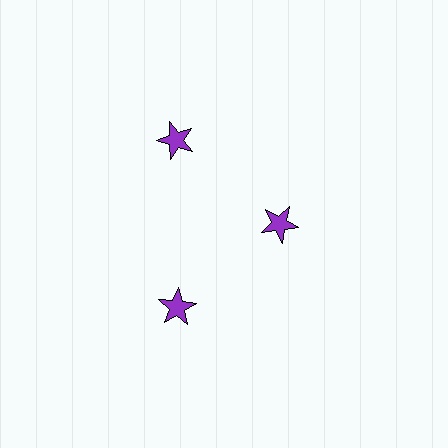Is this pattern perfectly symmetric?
No. The 3 purple stars are arranged in a ring, but one element near the 3 o'clock position is pulled inward toward the center, breaking the 3-fold rotational symmetry.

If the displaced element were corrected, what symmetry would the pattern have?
It would have 3-fold rotational symmetry — the pattern would map onto itself every 120 degrees.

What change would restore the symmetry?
The symmetry would be restored by moving it outward, back onto the ring so that all 3 stars sit at equal angles and equal distance from the center.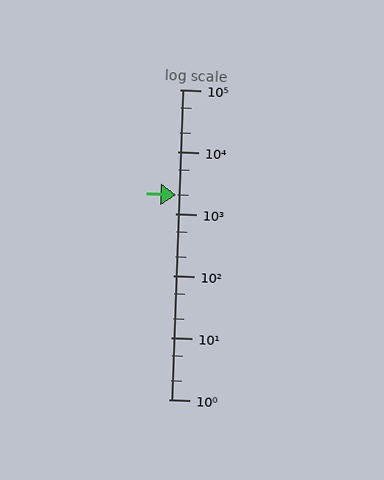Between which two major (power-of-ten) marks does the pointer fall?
The pointer is between 1000 and 10000.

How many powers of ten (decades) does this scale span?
The scale spans 5 decades, from 1 to 100000.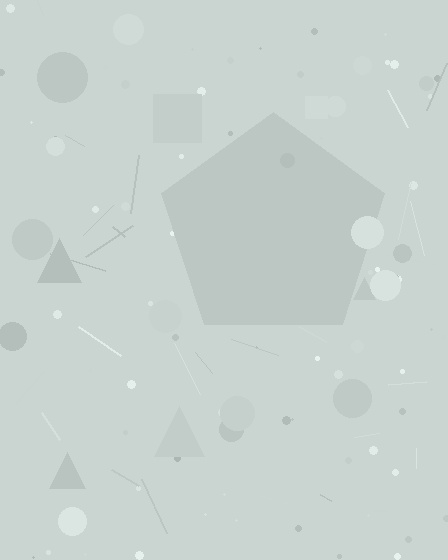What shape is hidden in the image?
A pentagon is hidden in the image.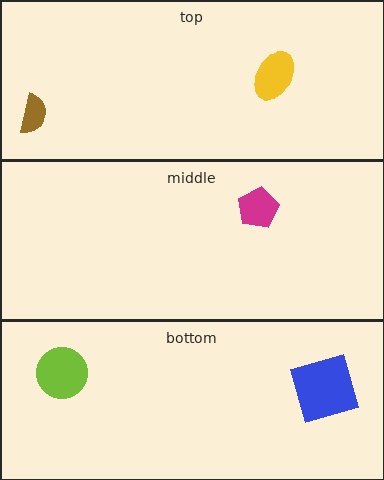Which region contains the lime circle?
The bottom region.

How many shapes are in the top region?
2.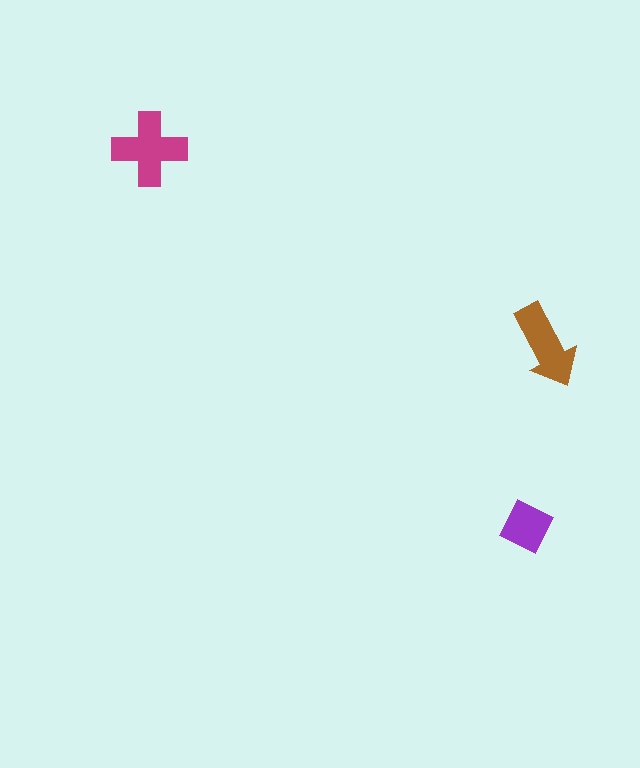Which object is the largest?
The magenta cross.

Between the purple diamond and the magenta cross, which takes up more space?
The magenta cross.